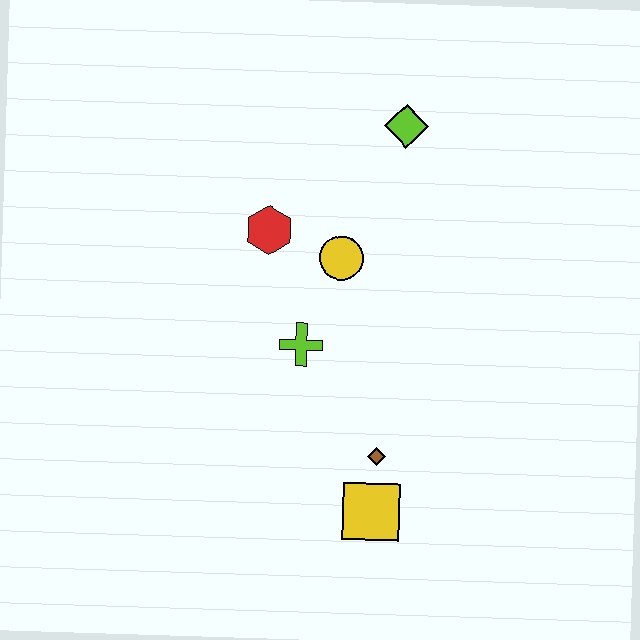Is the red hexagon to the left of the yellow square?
Yes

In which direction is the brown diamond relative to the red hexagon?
The brown diamond is below the red hexagon.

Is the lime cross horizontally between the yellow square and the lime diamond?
No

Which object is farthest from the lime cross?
The lime diamond is farthest from the lime cross.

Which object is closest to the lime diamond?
The yellow circle is closest to the lime diamond.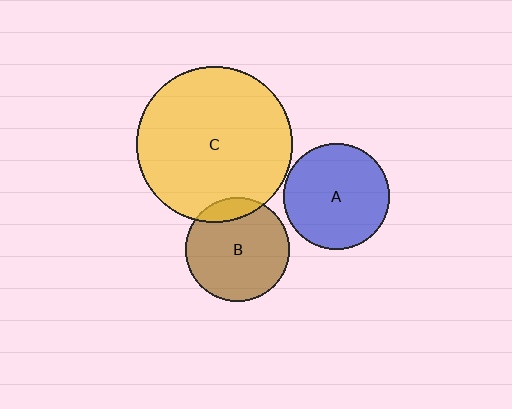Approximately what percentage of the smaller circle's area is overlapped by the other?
Approximately 15%.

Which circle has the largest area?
Circle C (yellow).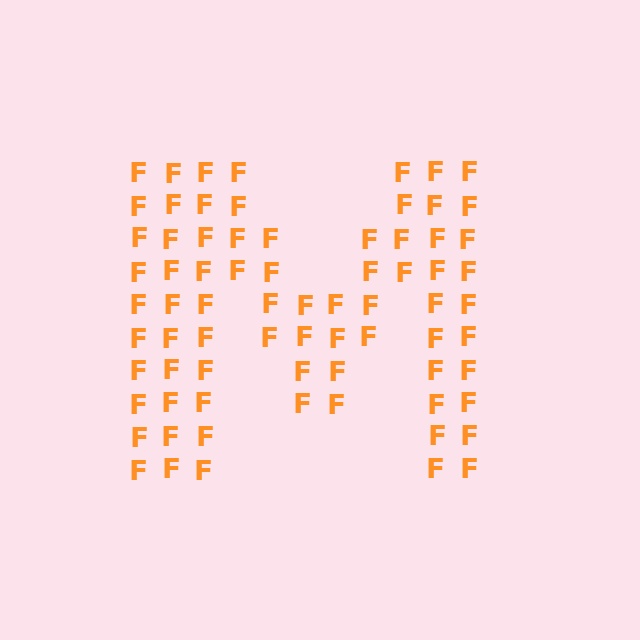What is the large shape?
The large shape is the letter M.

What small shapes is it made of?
It is made of small letter F's.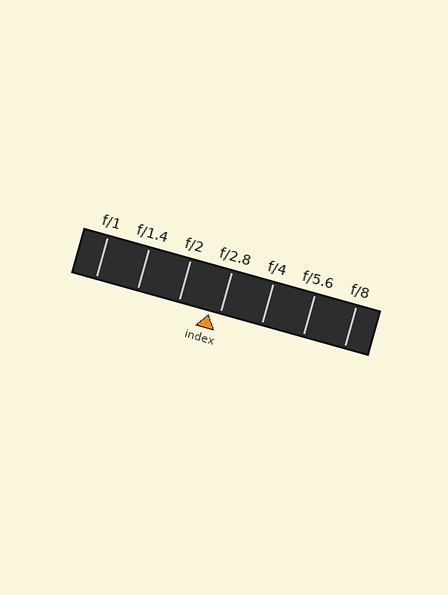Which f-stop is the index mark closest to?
The index mark is closest to f/2.8.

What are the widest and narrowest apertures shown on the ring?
The widest aperture shown is f/1 and the narrowest is f/8.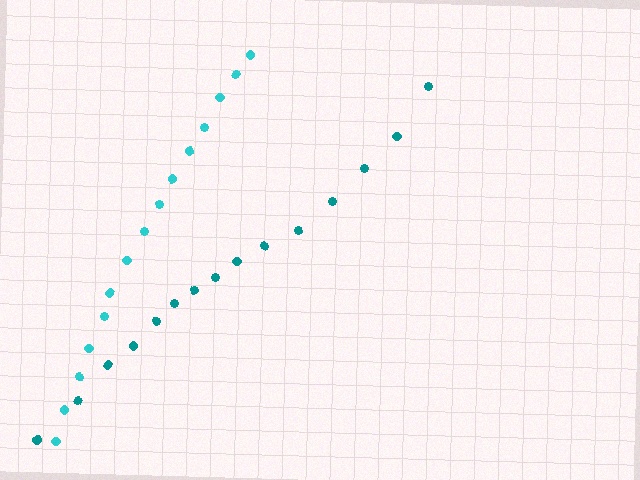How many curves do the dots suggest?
There are 2 distinct paths.